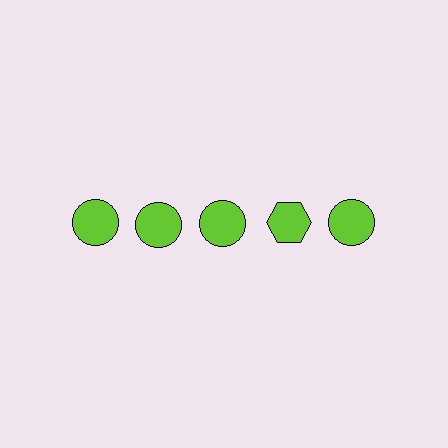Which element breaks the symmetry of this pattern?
The lime hexagon in the top row, second from right column breaks the symmetry. All other shapes are lime circles.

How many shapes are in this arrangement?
There are 5 shapes arranged in a grid pattern.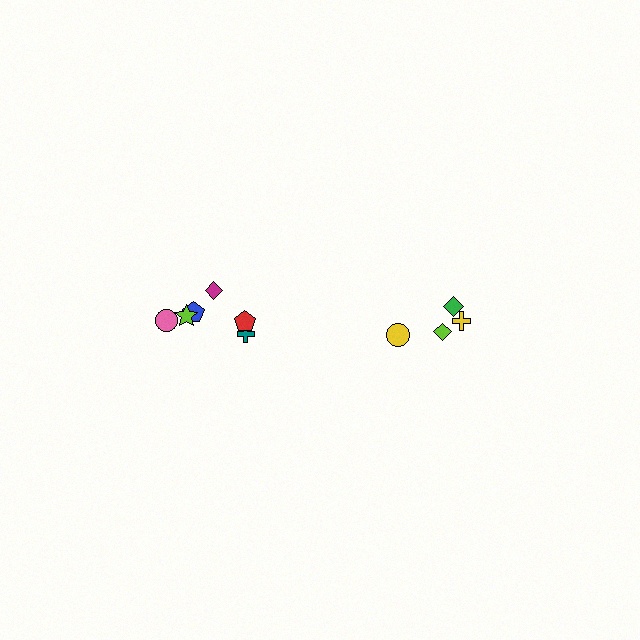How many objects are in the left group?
There are 6 objects.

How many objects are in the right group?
There are 4 objects.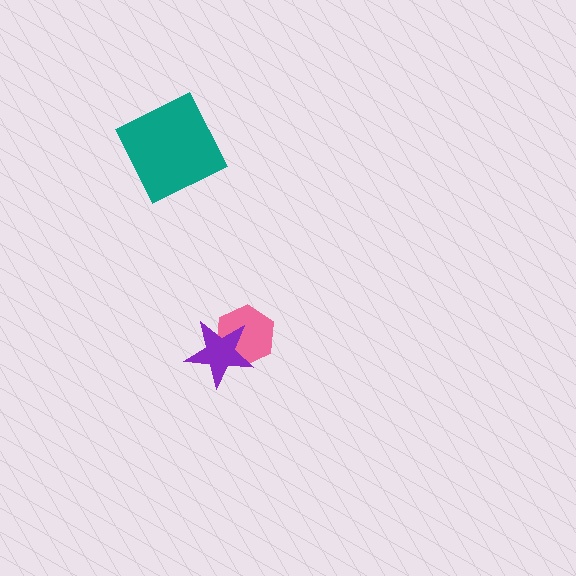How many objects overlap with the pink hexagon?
1 object overlaps with the pink hexagon.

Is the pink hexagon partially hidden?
Yes, it is partially covered by another shape.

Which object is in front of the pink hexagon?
The purple star is in front of the pink hexagon.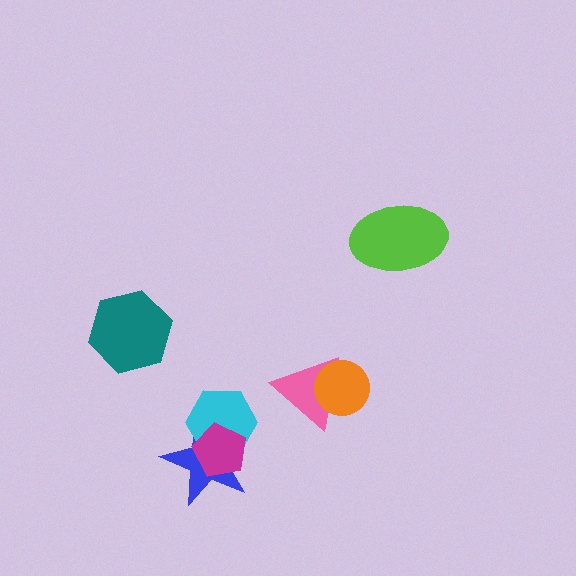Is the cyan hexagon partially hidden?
Yes, it is partially covered by another shape.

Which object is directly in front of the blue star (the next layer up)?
The cyan hexagon is directly in front of the blue star.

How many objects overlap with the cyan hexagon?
2 objects overlap with the cyan hexagon.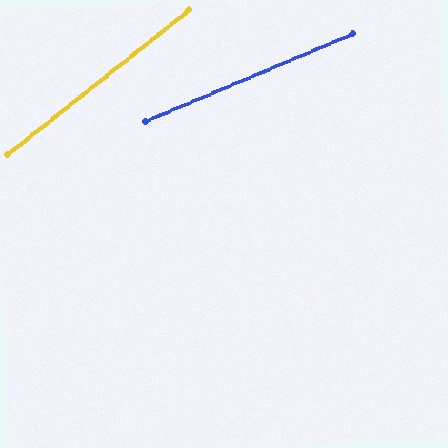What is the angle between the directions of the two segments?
Approximately 16 degrees.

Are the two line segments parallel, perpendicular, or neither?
Neither parallel nor perpendicular — they differ by about 16°.